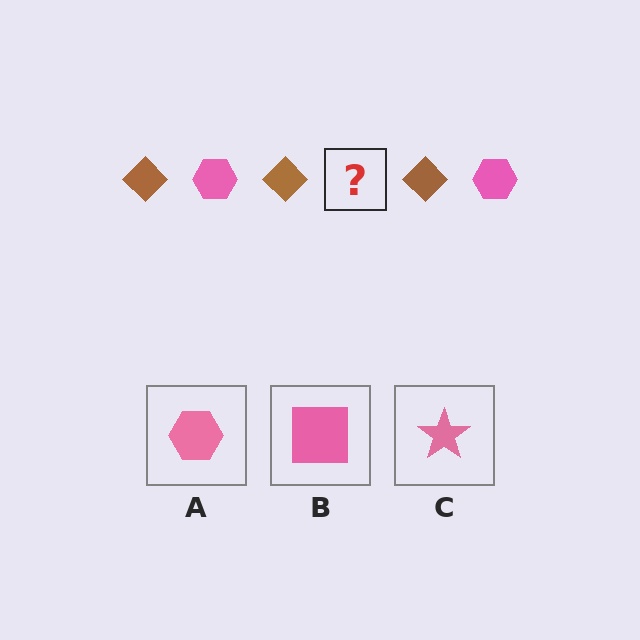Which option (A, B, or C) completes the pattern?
A.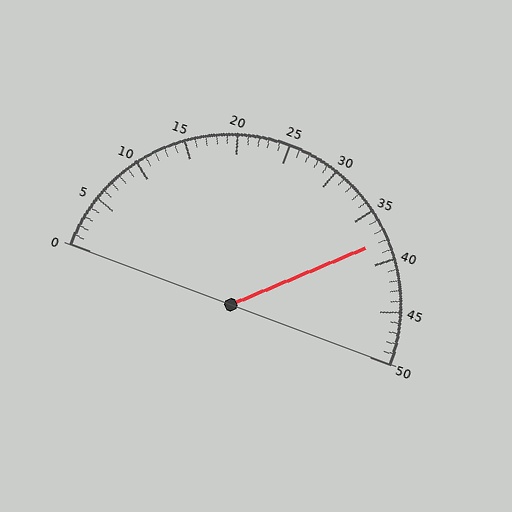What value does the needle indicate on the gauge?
The needle indicates approximately 38.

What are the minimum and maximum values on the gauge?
The gauge ranges from 0 to 50.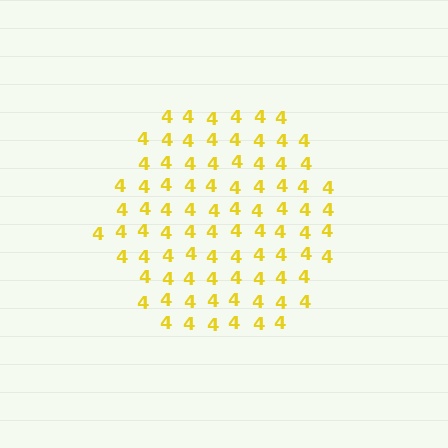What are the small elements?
The small elements are digit 4's.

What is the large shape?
The large shape is a hexagon.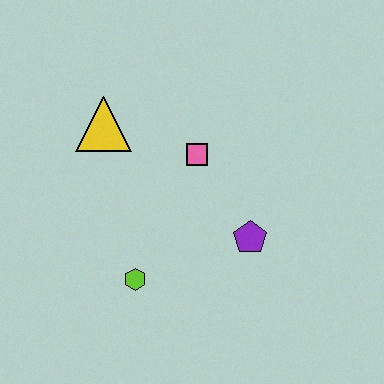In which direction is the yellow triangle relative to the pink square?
The yellow triangle is to the left of the pink square.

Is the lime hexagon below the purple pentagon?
Yes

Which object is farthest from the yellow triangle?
The purple pentagon is farthest from the yellow triangle.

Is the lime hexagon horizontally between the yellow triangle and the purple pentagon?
Yes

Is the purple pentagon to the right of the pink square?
Yes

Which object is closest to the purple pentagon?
The pink square is closest to the purple pentagon.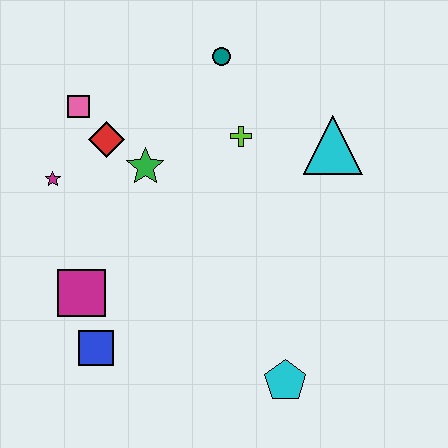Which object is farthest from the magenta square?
The cyan triangle is farthest from the magenta square.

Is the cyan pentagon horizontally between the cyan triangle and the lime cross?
Yes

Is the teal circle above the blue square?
Yes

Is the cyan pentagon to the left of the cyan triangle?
Yes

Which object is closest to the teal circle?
The lime cross is closest to the teal circle.